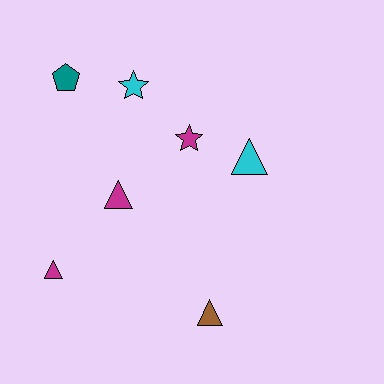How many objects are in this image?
There are 7 objects.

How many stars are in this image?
There are 2 stars.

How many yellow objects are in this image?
There are no yellow objects.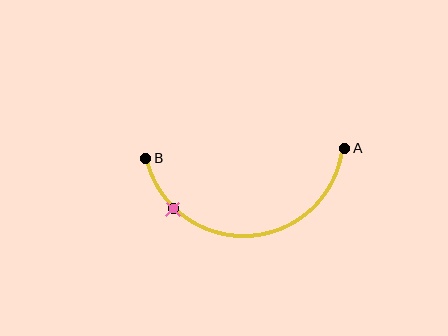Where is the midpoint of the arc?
The arc midpoint is the point on the curve farthest from the straight line joining A and B. It sits below that line.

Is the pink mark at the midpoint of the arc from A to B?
No. The pink mark lies on the arc but is closer to endpoint B. The arc midpoint would be at the point on the curve equidistant along the arc from both A and B.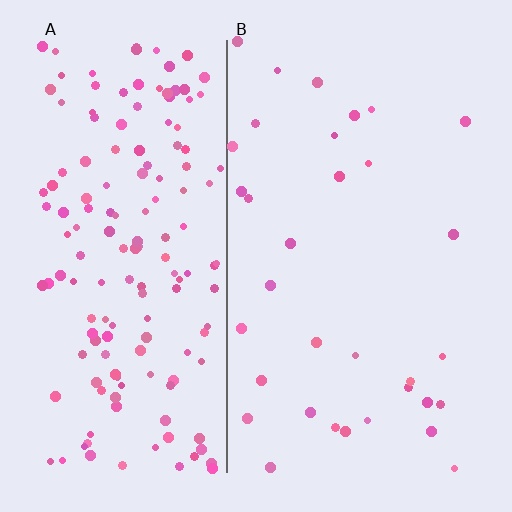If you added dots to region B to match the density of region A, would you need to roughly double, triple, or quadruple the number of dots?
Approximately quadruple.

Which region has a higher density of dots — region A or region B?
A (the left).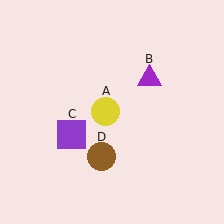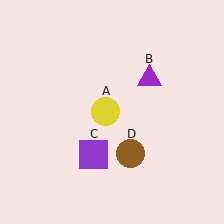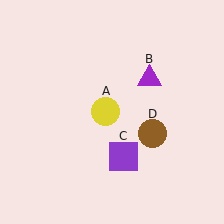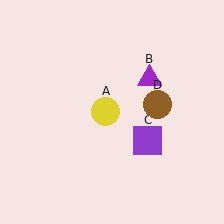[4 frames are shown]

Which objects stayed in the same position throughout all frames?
Yellow circle (object A) and purple triangle (object B) remained stationary.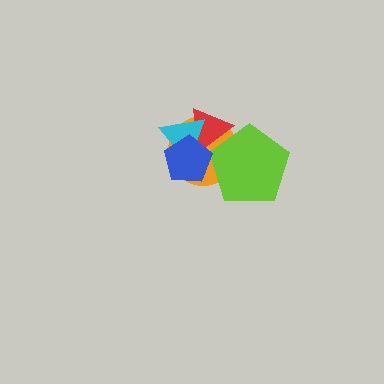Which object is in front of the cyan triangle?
The blue pentagon is in front of the cyan triangle.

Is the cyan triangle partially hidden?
Yes, it is partially covered by another shape.